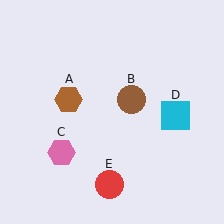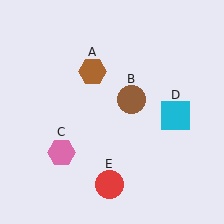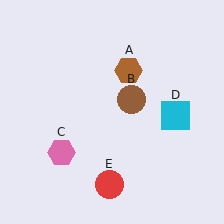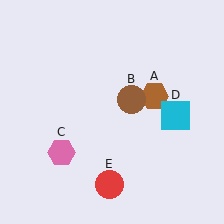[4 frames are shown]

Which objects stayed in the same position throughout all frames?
Brown circle (object B) and pink hexagon (object C) and cyan square (object D) and red circle (object E) remained stationary.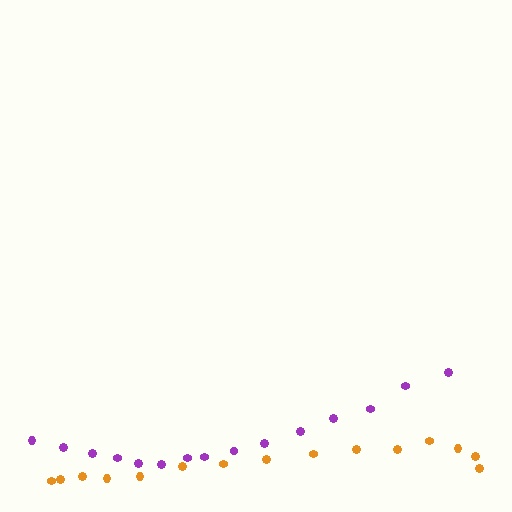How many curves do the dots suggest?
There are 2 distinct paths.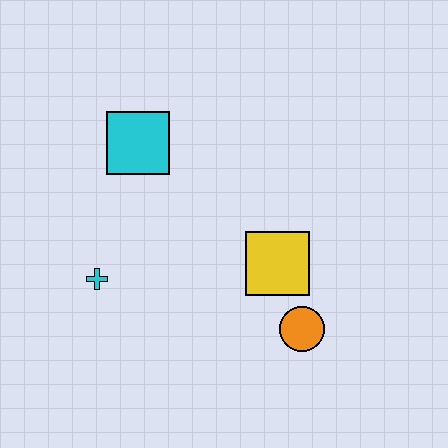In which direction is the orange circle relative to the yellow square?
The orange circle is below the yellow square.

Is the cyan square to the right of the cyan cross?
Yes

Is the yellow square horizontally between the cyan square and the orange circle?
Yes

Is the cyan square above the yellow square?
Yes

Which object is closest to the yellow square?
The orange circle is closest to the yellow square.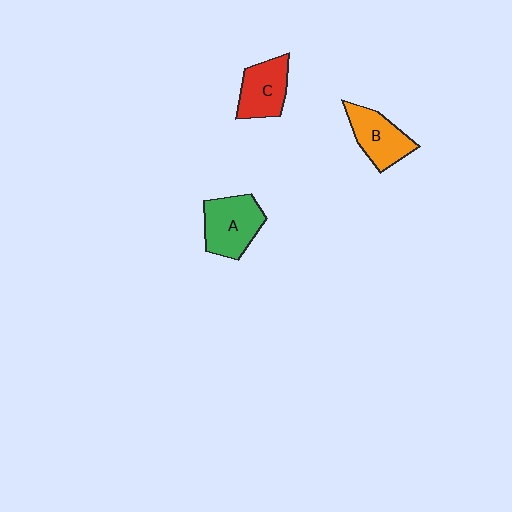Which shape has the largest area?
Shape A (green).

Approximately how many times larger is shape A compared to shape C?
Approximately 1.2 times.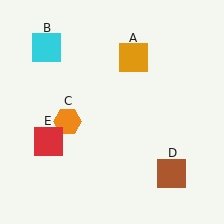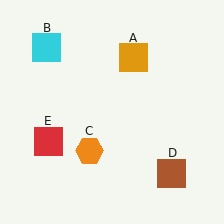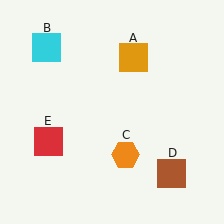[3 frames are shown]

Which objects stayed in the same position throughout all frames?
Orange square (object A) and cyan square (object B) and brown square (object D) and red square (object E) remained stationary.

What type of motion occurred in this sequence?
The orange hexagon (object C) rotated counterclockwise around the center of the scene.